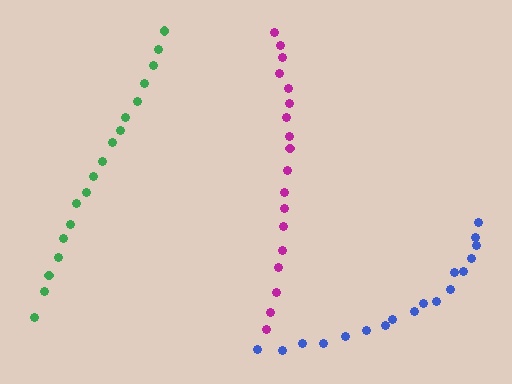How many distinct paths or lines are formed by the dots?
There are 3 distinct paths.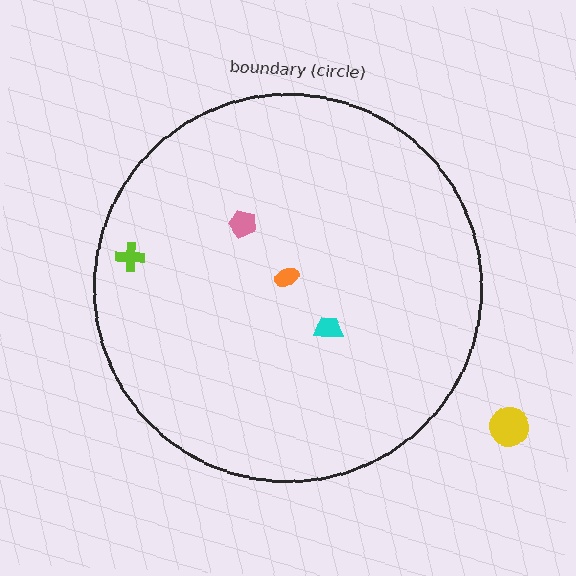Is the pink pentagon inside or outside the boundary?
Inside.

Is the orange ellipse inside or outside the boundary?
Inside.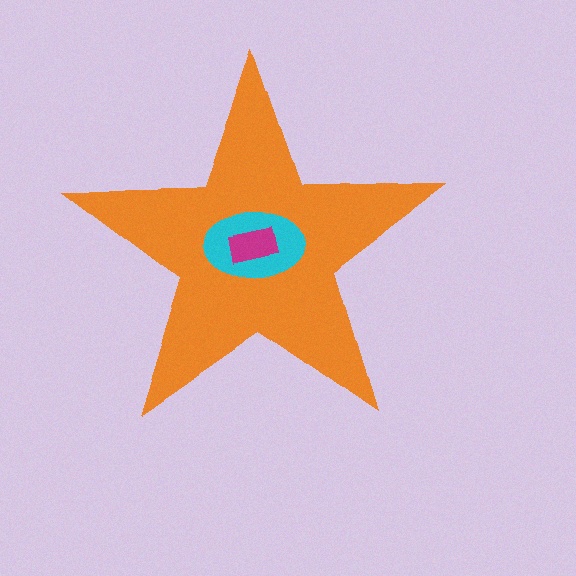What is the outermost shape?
The orange star.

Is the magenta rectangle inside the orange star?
Yes.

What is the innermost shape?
The magenta rectangle.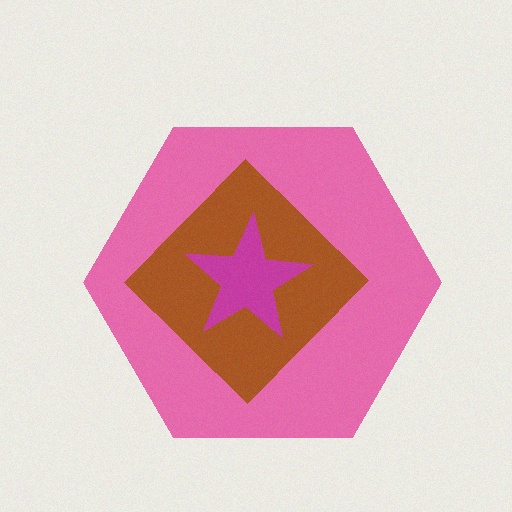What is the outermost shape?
The pink hexagon.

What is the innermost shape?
The magenta star.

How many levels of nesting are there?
3.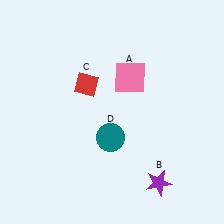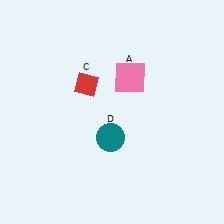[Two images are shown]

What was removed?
The purple star (B) was removed in Image 2.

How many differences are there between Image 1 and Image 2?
There is 1 difference between the two images.